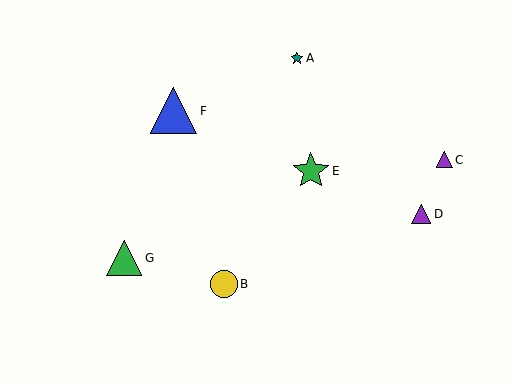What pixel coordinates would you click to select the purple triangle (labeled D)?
Click at (421, 214) to select the purple triangle D.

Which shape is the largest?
The blue triangle (labeled F) is the largest.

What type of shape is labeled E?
Shape E is a green star.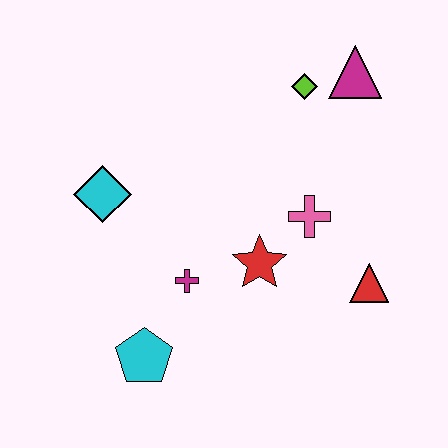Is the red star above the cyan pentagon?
Yes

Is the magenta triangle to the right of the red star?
Yes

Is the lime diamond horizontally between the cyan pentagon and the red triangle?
Yes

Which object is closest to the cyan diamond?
The magenta cross is closest to the cyan diamond.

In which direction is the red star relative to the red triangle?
The red star is to the left of the red triangle.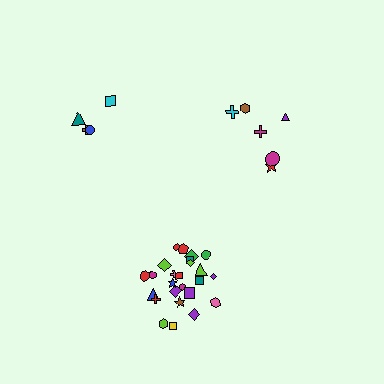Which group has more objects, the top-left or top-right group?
The top-right group.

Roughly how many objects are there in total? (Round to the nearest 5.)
Roughly 35 objects in total.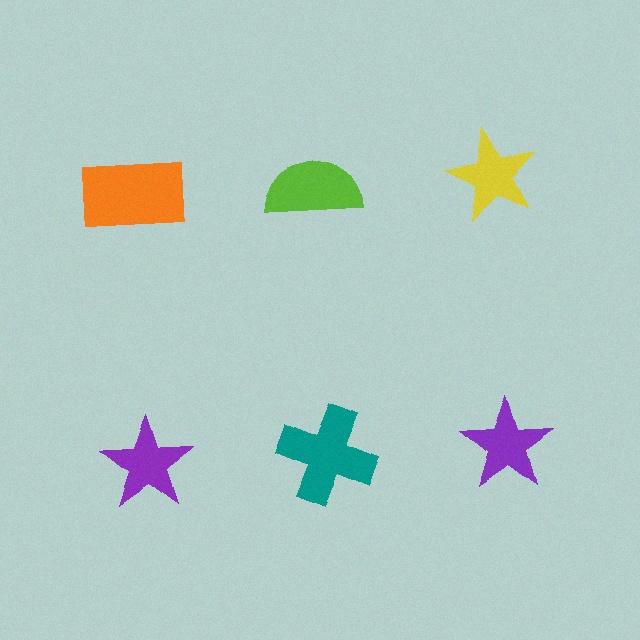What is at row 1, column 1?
An orange rectangle.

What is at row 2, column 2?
A teal cross.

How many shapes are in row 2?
3 shapes.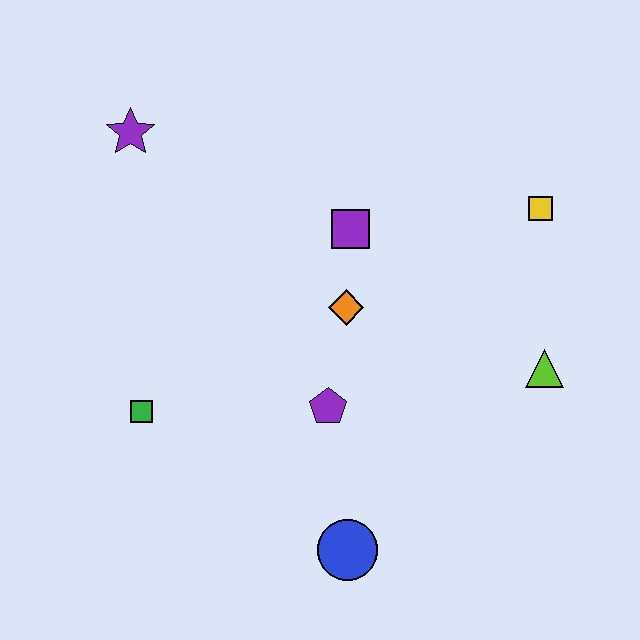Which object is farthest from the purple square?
The blue circle is farthest from the purple square.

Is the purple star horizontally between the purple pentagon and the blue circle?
No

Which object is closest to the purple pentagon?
The orange diamond is closest to the purple pentagon.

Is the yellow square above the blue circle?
Yes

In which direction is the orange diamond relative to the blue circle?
The orange diamond is above the blue circle.